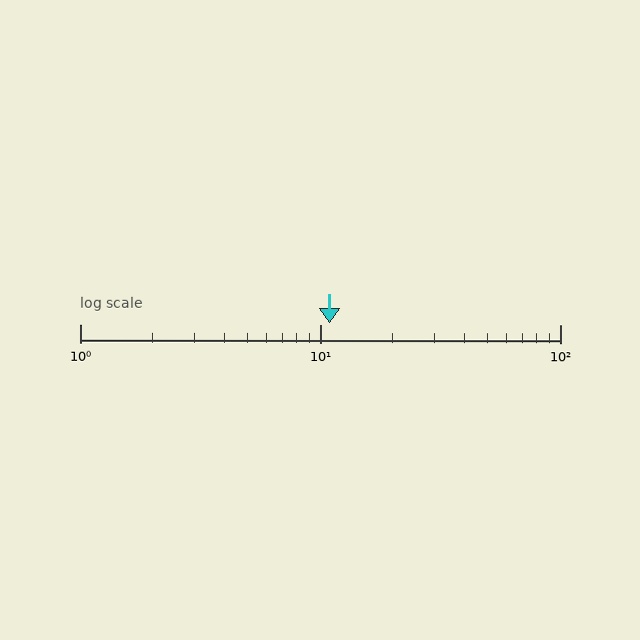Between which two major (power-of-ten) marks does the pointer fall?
The pointer is between 10 and 100.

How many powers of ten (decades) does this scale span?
The scale spans 2 decades, from 1 to 100.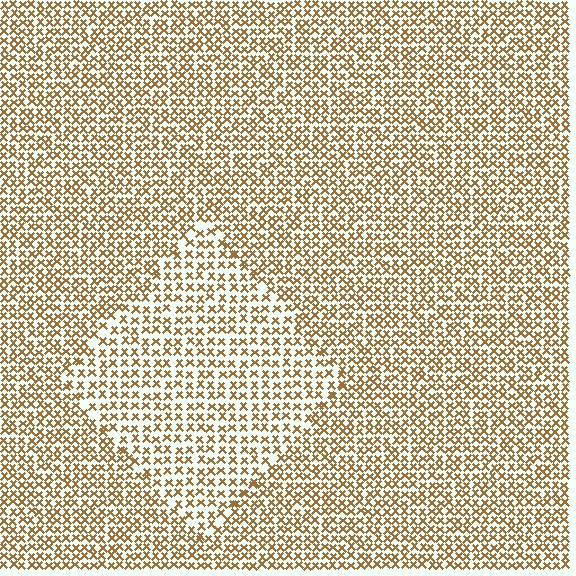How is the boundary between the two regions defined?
The boundary is defined by a change in element density (approximately 1.5x ratio). All elements are the same color, size, and shape.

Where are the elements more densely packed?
The elements are more densely packed outside the diamond boundary.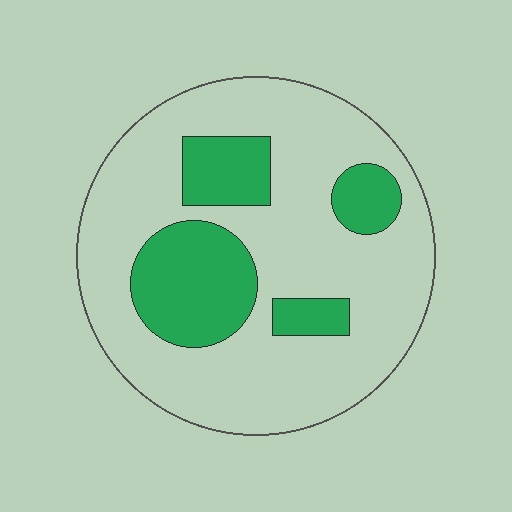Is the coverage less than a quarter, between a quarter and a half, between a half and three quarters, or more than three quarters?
Between a quarter and a half.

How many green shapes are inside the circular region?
4.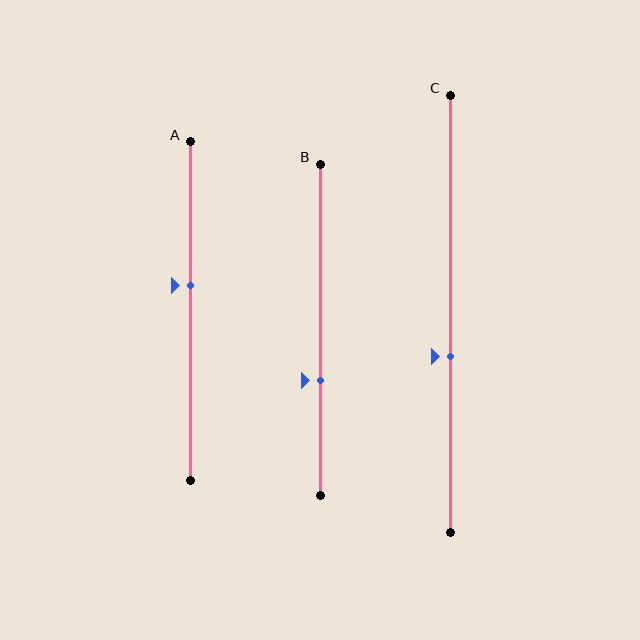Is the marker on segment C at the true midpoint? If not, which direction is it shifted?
No, the marker on segment C is shifted downward by about 10% of the segment length.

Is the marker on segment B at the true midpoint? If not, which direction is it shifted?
No, the marker on segment B is shifted downward by about 15% of the segment length.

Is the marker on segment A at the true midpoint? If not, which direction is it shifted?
No, the marker on segment A is shifted upward by about 7% of the segment length.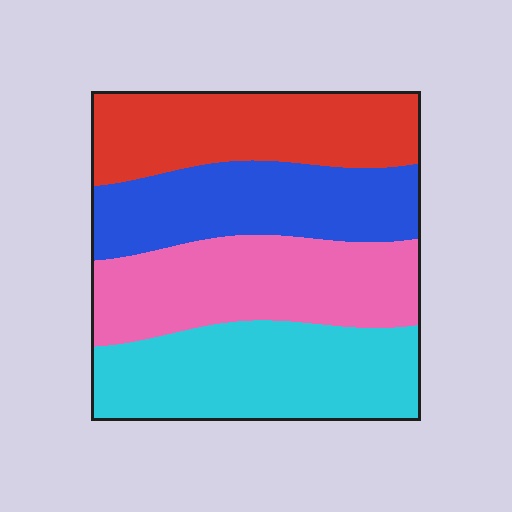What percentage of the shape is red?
Red takes up about one quarter (1/4) of the shape.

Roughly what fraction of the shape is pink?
Pink takes up about one quarter (1/4) of the shape.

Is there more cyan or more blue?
Cyan.